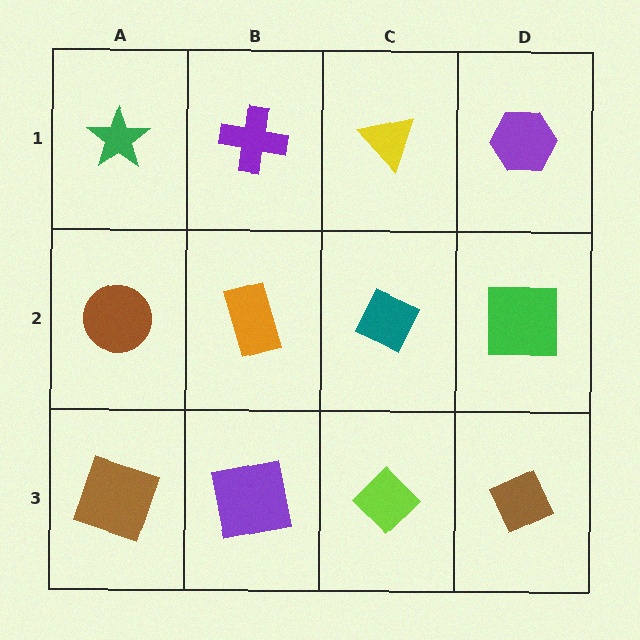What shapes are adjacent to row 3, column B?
An orange rectangle (row 2, column B), a brown square (row 3, column A), a lime diamond (row 3, column C).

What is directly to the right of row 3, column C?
A brown diamond.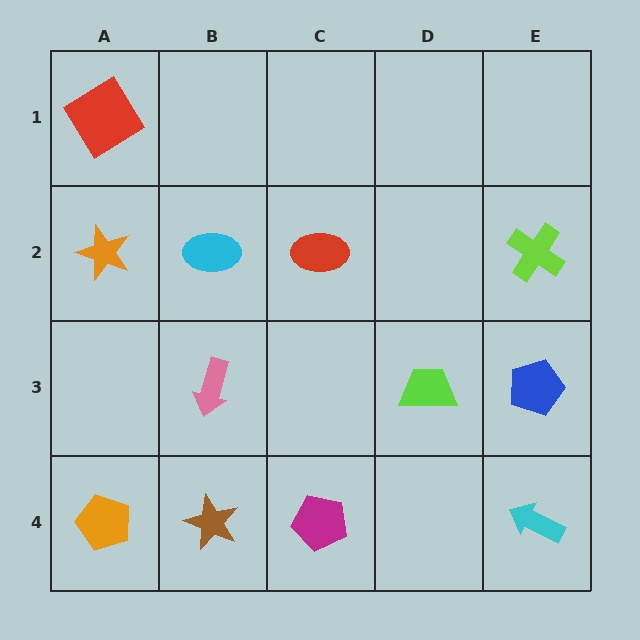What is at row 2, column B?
A cyan ellipse.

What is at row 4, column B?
A brown star.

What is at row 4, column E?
A cyan arrow.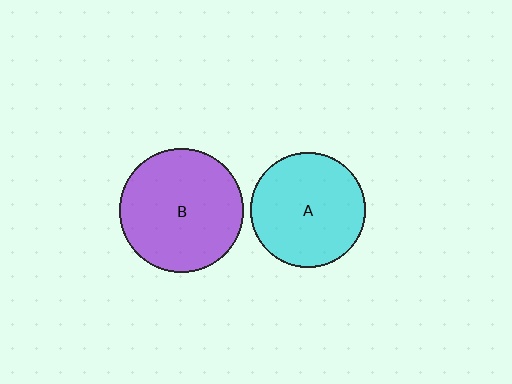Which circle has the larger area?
Circle B (purple).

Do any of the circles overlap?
No, none of the circles overlap.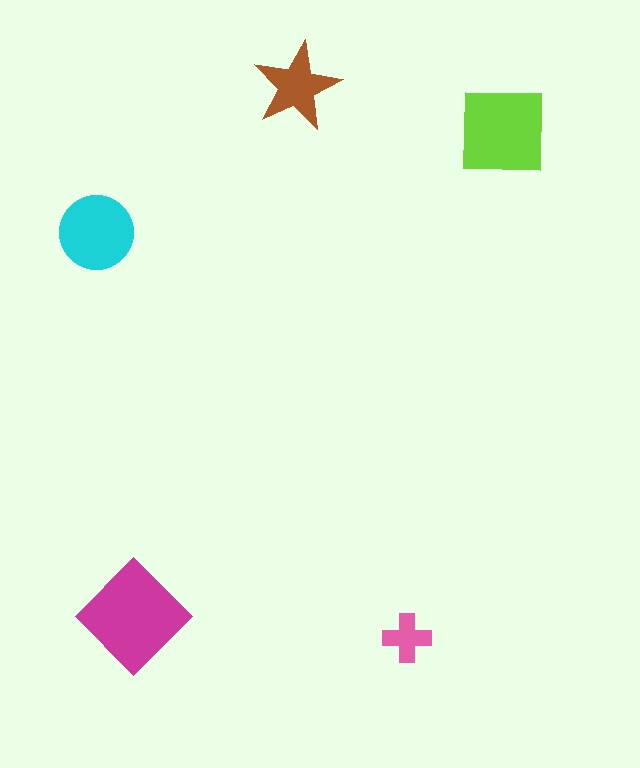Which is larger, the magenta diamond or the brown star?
The magenta diamond.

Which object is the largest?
The magenta diamond.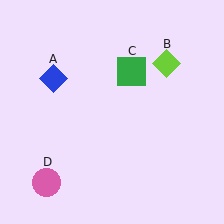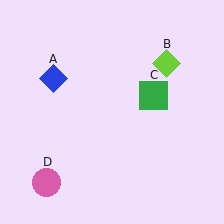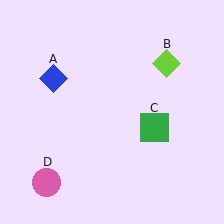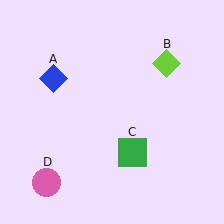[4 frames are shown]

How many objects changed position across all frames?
1 object changed position: green square (object C).